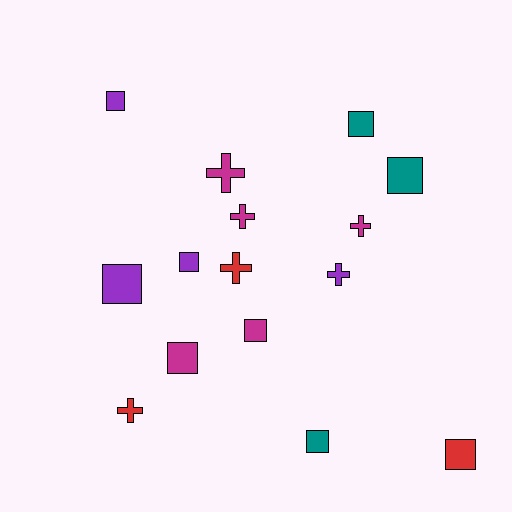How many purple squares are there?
There are 3 purple squares.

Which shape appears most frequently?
Square, with 9 objects.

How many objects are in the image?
There are 15 objects.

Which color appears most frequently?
Magenta, with 5 objects.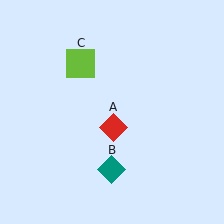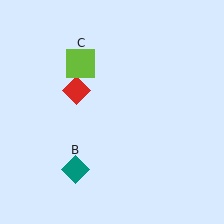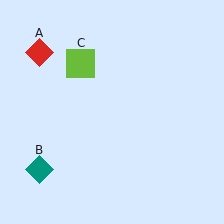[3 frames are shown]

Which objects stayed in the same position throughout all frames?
Lime square (object C) remained stationary.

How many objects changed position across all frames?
2 objects changed position: red diamond (object A), teal diamond (object B).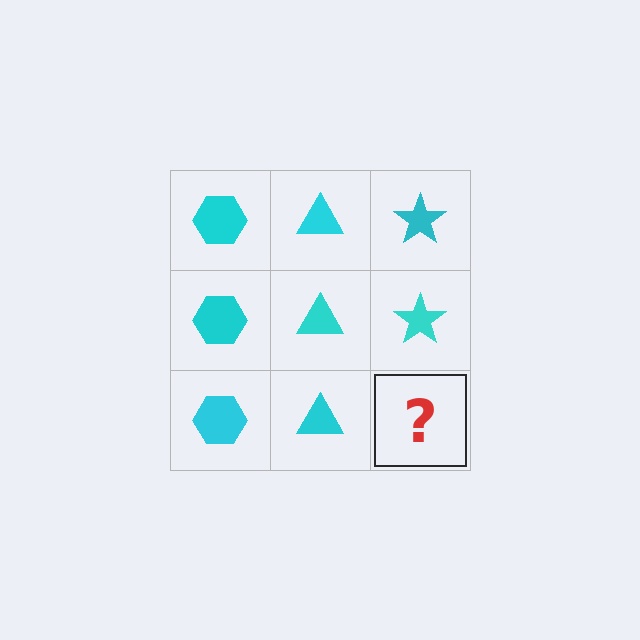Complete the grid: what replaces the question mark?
The question mark should be replaced with a cyan star.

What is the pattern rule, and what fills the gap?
The rule is that each column has a consistent shape. The gap should be filled with a cyan star.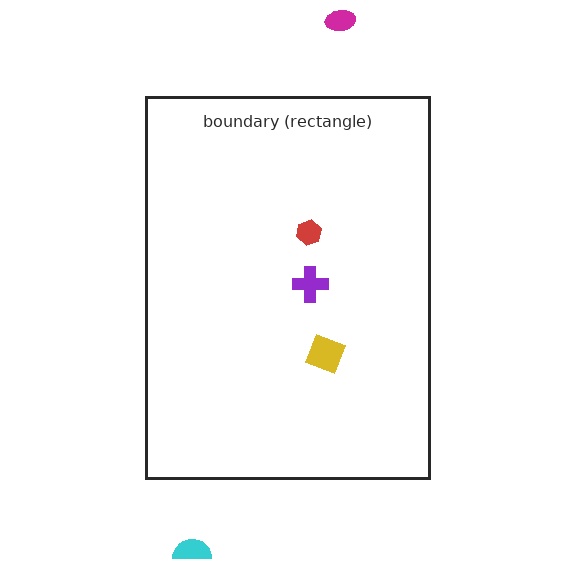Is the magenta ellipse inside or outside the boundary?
Outside.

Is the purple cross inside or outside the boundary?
Inside.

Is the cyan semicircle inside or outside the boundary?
Outside.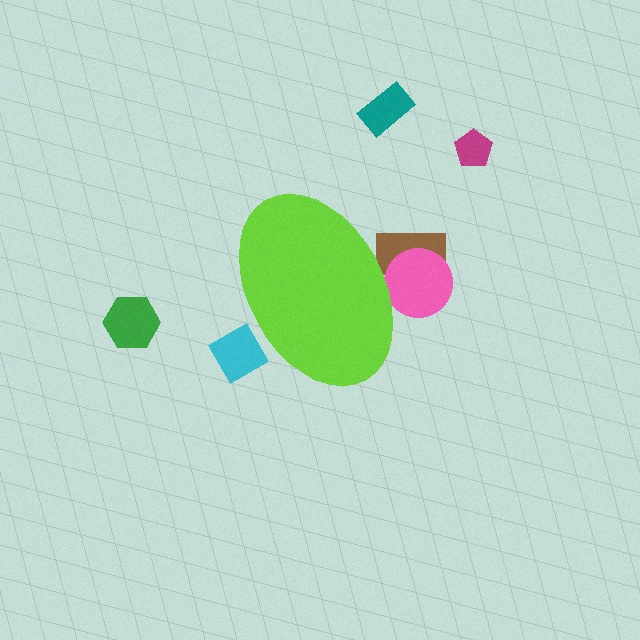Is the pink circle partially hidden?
Yes, the pink circle is partially hidden behind the lime ellipse.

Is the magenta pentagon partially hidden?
No, the magenta pentagon is fully visible.